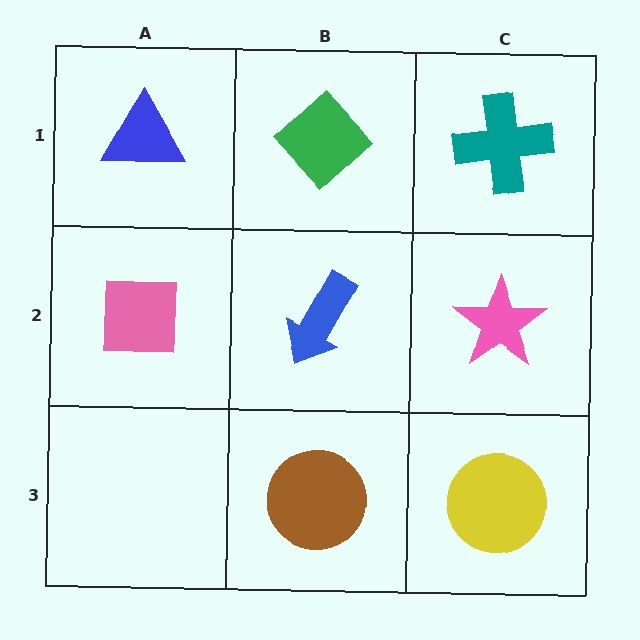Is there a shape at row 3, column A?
No, that cell is empty.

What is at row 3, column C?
A yellow circle.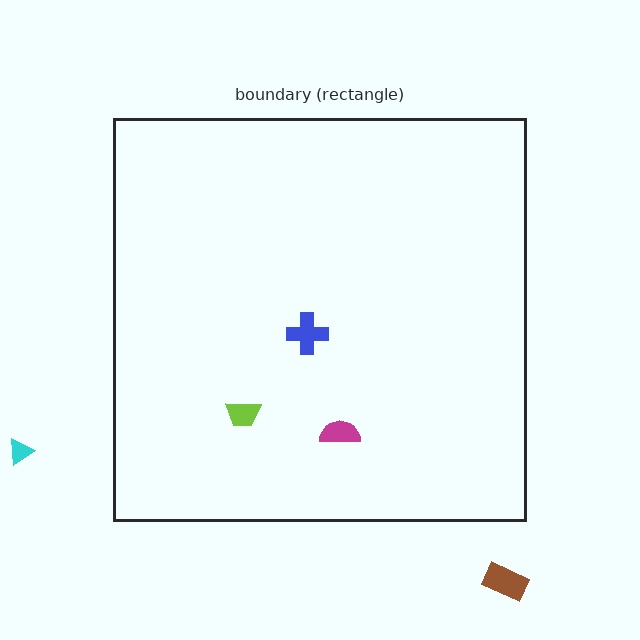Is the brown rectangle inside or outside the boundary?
Outside.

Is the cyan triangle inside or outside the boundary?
Outside.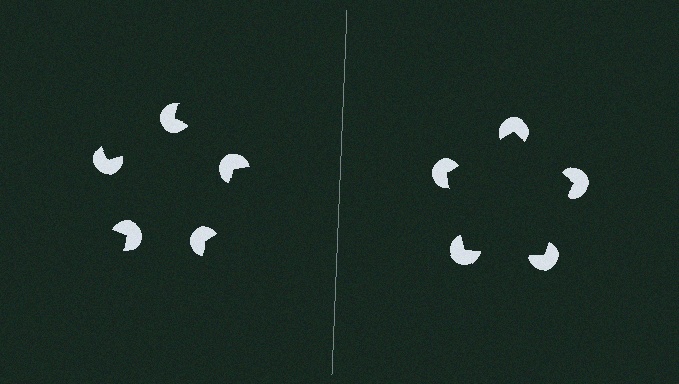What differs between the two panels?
The pac-man discs are positioned identically on both sides; only the wedge orientations differ. On the right they align to a pentagon; on the left they are misaligned.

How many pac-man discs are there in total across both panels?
10 — 5 on each side.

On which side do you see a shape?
An illusory pentagon appears on the right side. On the left side the wedge cuts are rotated, so no coherent shape forms.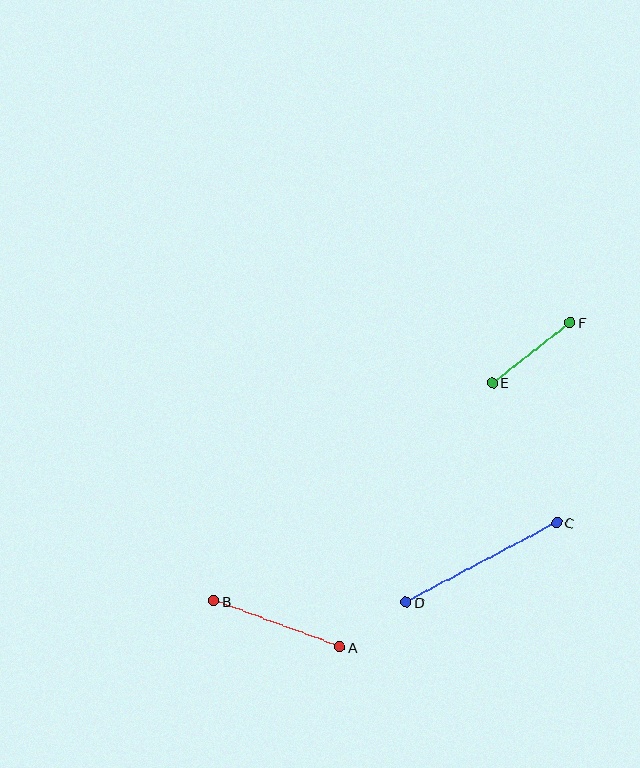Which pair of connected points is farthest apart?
Points C and D are farthest apart.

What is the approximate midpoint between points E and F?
The midpoint is at approximately (531, 353) pixels.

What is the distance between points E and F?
The distance is approximately 99 pixels.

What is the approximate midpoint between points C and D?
The midpoint is at approximately (481, 563) pixels.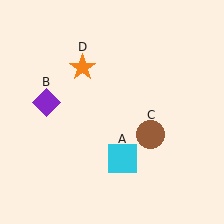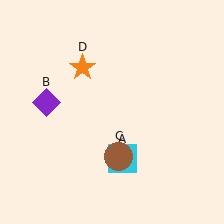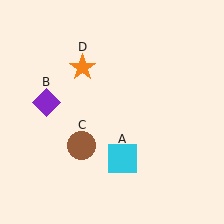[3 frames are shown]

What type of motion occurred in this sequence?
The brown circle (object C) rotated clockwise around the center of the scene.